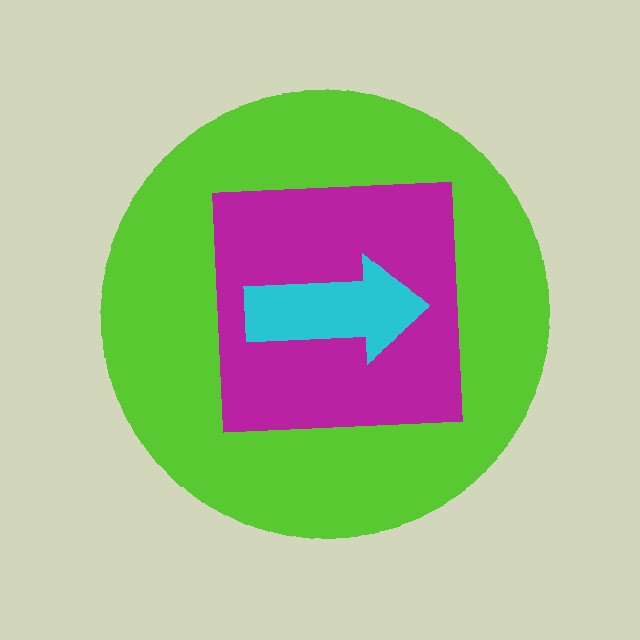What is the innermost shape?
The cyan arrow.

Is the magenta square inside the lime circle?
Yes.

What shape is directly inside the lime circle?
The magenta square.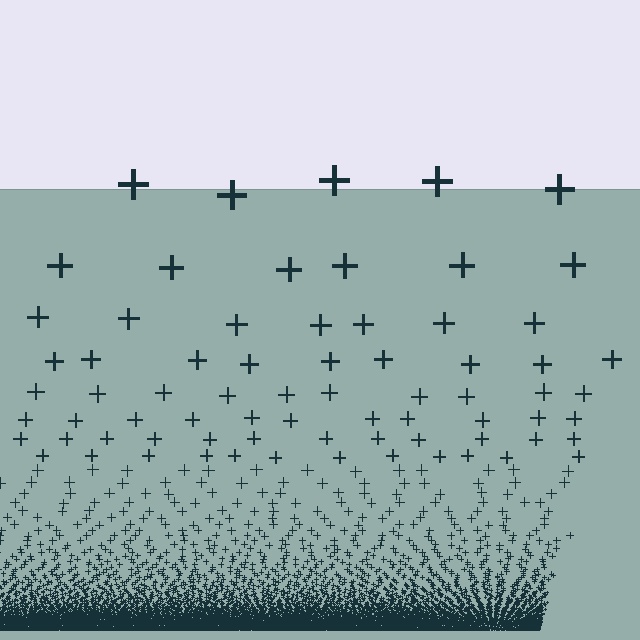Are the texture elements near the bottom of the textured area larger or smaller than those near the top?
Smaller. The gradient is inverted — elements near the bottom are smaller and denser.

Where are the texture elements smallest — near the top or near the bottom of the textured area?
Near the bottom.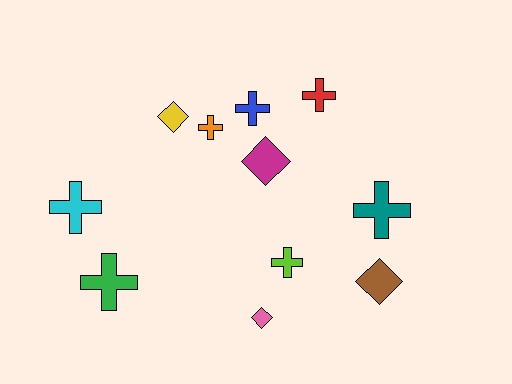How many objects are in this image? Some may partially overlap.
There are 11 objects.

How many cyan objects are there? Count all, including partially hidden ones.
There is 1 cyan object.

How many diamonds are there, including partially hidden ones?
There are 4 diamonds.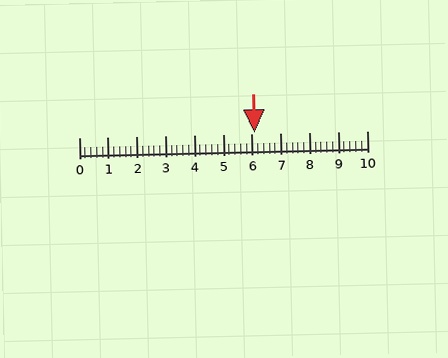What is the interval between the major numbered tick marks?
The major tick marks are spaced 1 units apart.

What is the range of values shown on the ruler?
The ruler shows values from 0 to 10.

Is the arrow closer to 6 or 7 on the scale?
The arrow is closer to 6.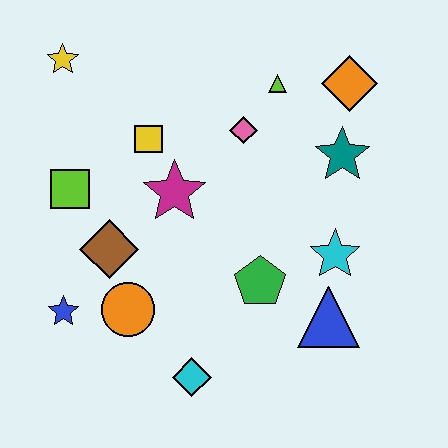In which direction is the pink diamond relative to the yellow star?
The pink diamond is to the right of the yellow star.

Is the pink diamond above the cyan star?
Yes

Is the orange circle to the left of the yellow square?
Yes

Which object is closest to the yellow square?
The magenta star is closest to the yellow square.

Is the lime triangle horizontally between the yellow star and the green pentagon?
No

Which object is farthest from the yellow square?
The blue triangle is farthest from the yellow square.